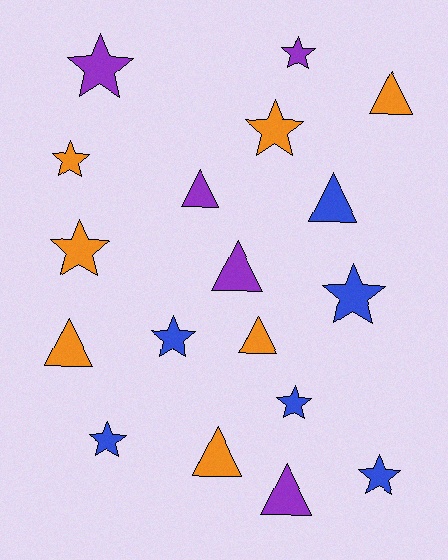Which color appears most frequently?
Orange, with 7 objects.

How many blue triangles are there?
There is 1 blue triangle.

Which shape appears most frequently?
Star, with 10 objects.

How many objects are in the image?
There are 18 objects.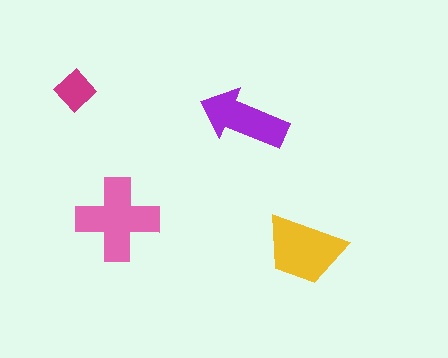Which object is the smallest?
The magenta diamond.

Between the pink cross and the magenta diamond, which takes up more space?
The pink cross.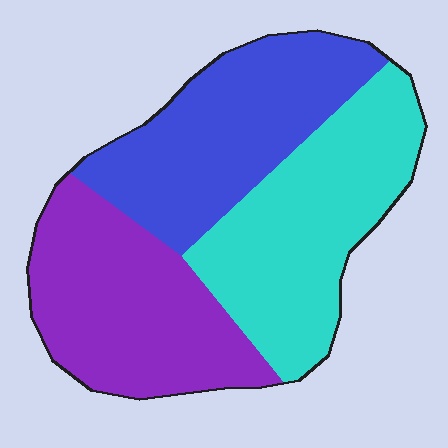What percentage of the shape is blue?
Blue takes up between a quarter and a half of the shape.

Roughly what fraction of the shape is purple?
Purple takes up between a sixth and a third of the shape.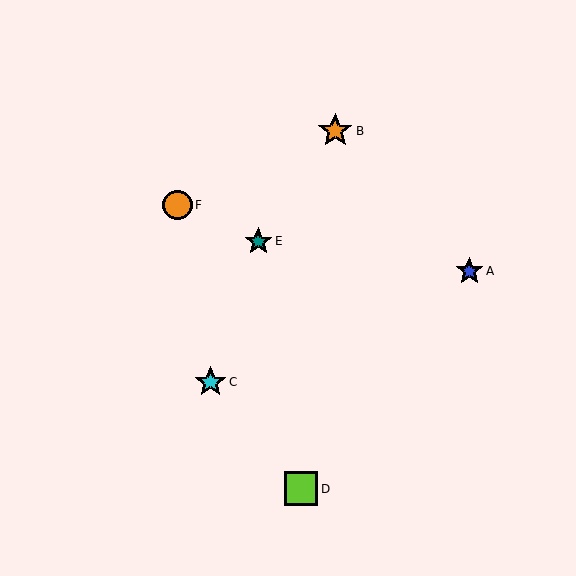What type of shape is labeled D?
Shape D is a lime square.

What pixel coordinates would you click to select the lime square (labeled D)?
Click at (301, 489) to select the lime square D.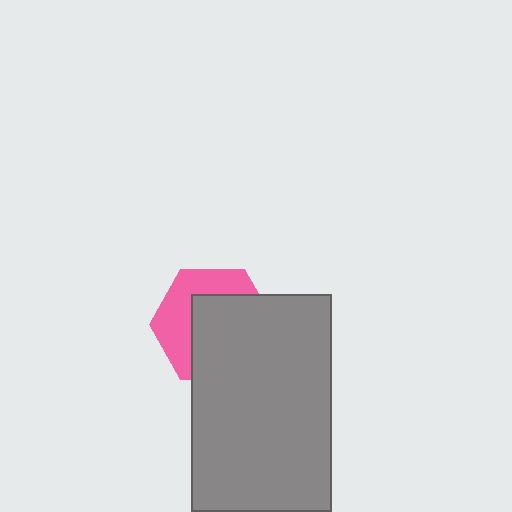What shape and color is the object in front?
The object in front is a gray rectangle.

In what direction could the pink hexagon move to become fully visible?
The pink hexagon could move toward the upper-left. That would shift it out from behind the gray rectangle entirely.